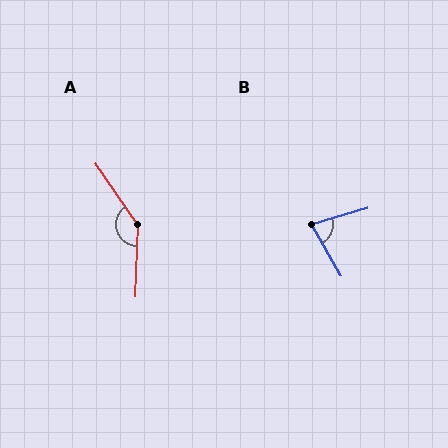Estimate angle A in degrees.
Approximately 143 degrees.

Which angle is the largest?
A, at approximately 143 degrees.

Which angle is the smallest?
B, at approximately 76 degrees.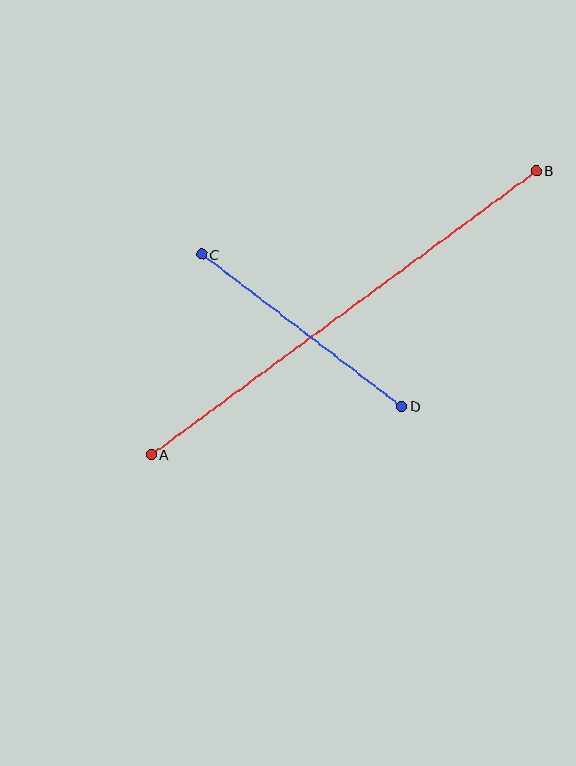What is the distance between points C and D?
The distance is approximately 252 pixels.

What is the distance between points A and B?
The distance is approximately 478 pixels.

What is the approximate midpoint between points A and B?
The midpoint is at approximately (344, 312) pixels.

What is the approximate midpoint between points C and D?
The midpoint is at approximately (302, 330) pixels.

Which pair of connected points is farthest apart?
Points A and B are farthest apart.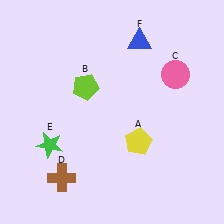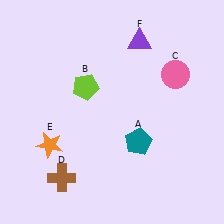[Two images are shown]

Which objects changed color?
A changed from yellow to teal. E changed from green to orange. F changed from blue to purple.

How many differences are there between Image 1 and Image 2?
There are 3 differences between the two images.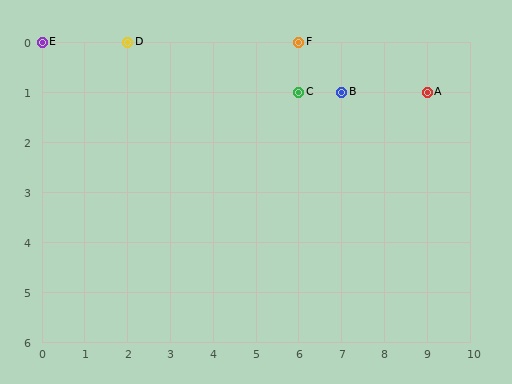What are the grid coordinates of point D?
Point D is at grid coordinates (2, 0).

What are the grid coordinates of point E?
Point E is at grid coordinates (0, 0).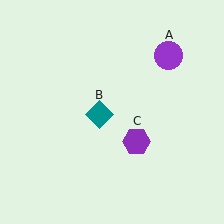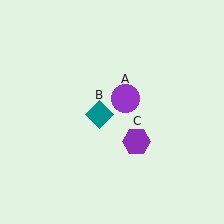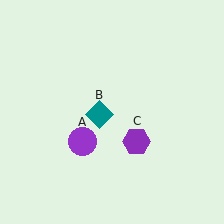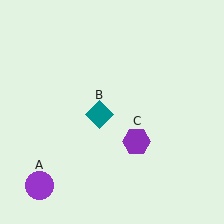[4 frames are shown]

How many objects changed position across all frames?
1 object changed position: purple circle (object A).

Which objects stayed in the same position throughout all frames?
Teal diamond (object B) and purple hexagon (object C) remained stationary.